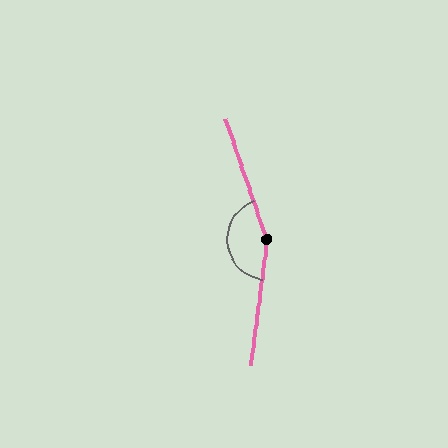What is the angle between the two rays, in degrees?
Approximately 153 degrees.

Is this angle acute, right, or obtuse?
It is obtuse.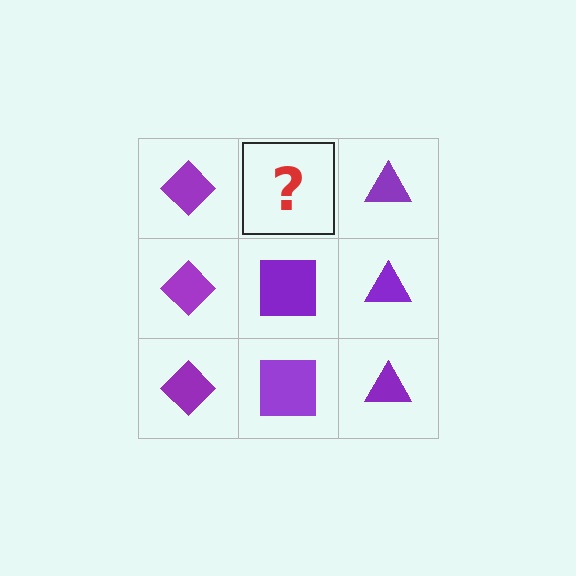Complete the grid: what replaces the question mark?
The question mark should be replaced with a purple square.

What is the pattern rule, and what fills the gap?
The rule is that each column has a consistent shape. The gap should be filled with a purple square.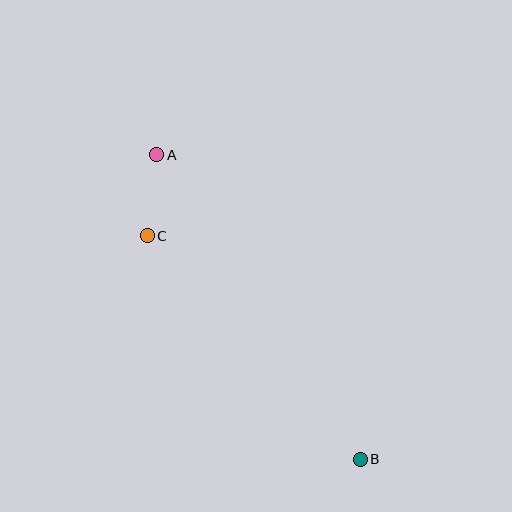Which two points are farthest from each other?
Points A and B are farthest from each other.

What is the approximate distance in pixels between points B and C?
The distance between B and C is approximately 309 pixels.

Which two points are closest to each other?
Points A and C are closest to each other.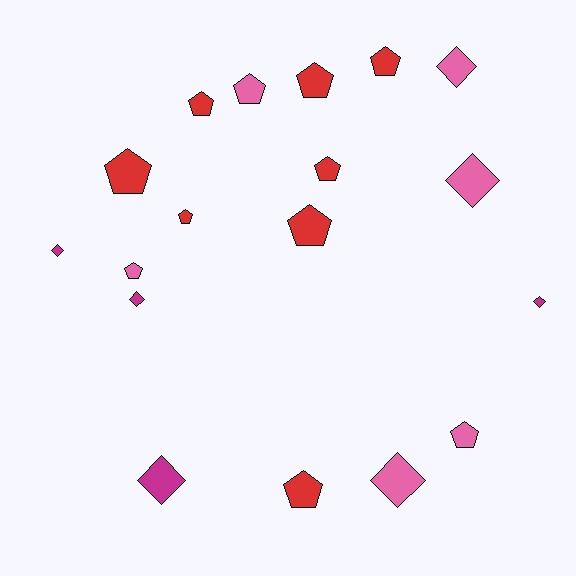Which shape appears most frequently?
Pentagon, with 11 objects.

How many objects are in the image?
There are 18 objects.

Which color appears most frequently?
Red, with 8 objects.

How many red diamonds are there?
There are no red diamonds.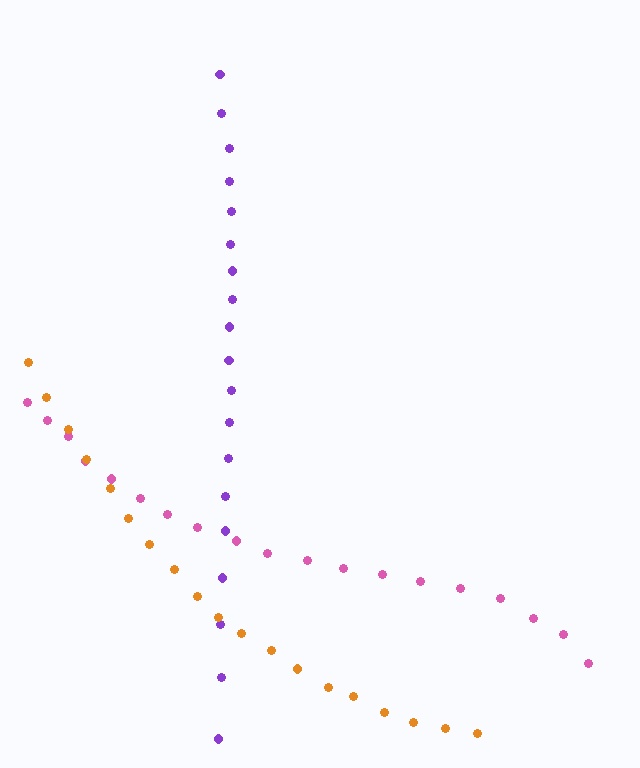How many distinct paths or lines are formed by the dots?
There are 3 distinct paths.